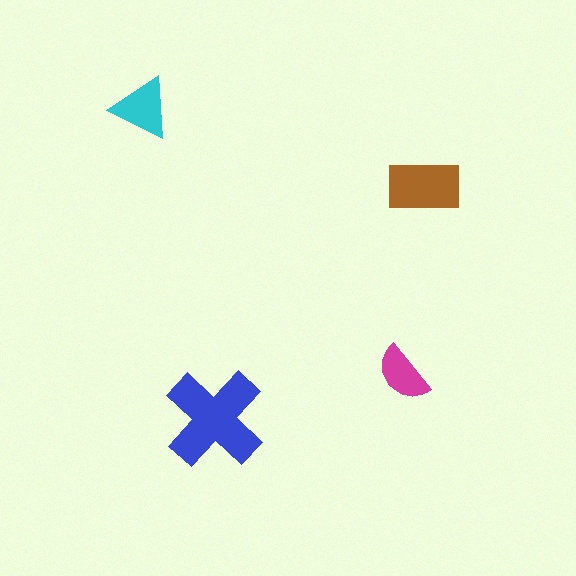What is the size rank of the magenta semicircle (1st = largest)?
4th.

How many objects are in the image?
There are 4 objects in the image.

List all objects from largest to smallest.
The blue cross, the brown rectangle, the cyan triangle, the magenta semicircle.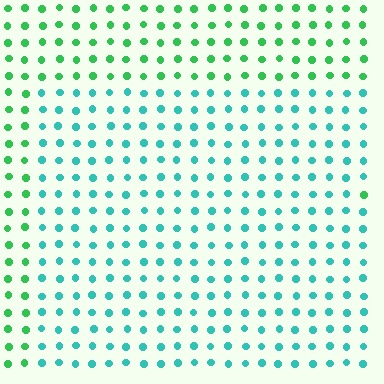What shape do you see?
I see a rectangle.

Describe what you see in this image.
The image is filled with small green elements in a uniform arrangement. A rectangle-shaped region is visible where the elements are tinted to a slightly different hue, forming a subtle color boundary.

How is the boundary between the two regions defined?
The boundary is defined purely by a slight shift in hue (about 41 degrees). Spacing, size, and orientation are identical on both sides.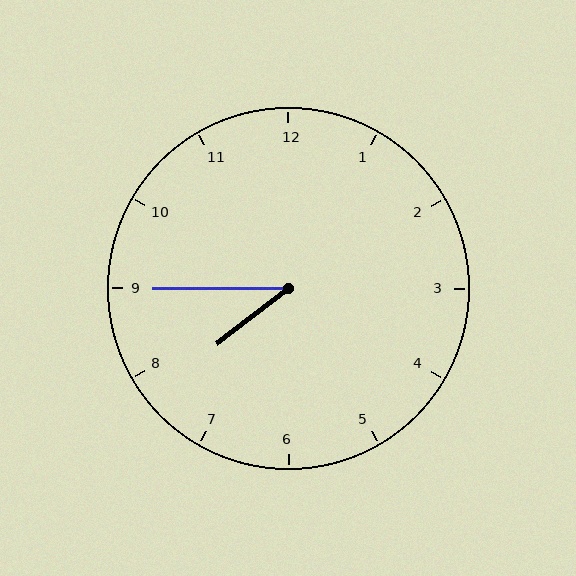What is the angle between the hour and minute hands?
Approximately 38 degrees.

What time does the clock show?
7:45.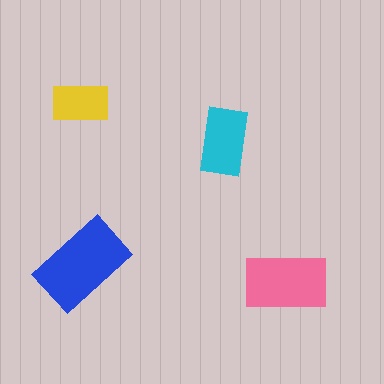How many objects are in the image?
There are 4 objects in the image.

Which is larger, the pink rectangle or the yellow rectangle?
The pink one.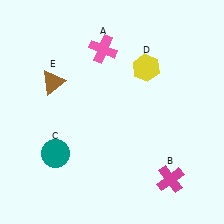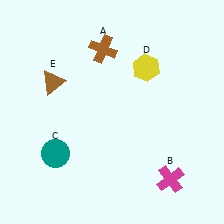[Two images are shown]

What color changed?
The cross (A) changed from pink in Image 1 to brown in Image 2.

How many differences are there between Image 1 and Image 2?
There is 1 difference between the two images.